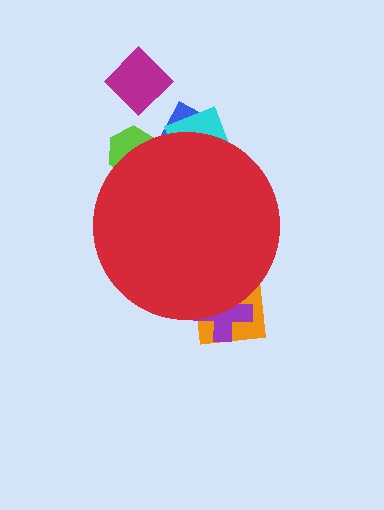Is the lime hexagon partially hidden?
Yes, the lime hexagon is partially hidden behind the red circle.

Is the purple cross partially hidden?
Yes, the purple cross is partially hidden behind the red circle.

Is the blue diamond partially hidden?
Yes, the blue diamond is partially hidden behind the red circle.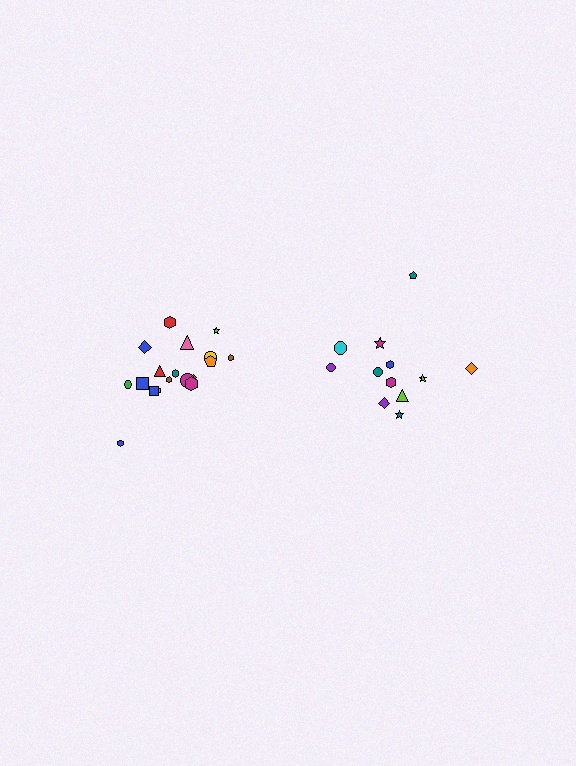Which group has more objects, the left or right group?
The left group.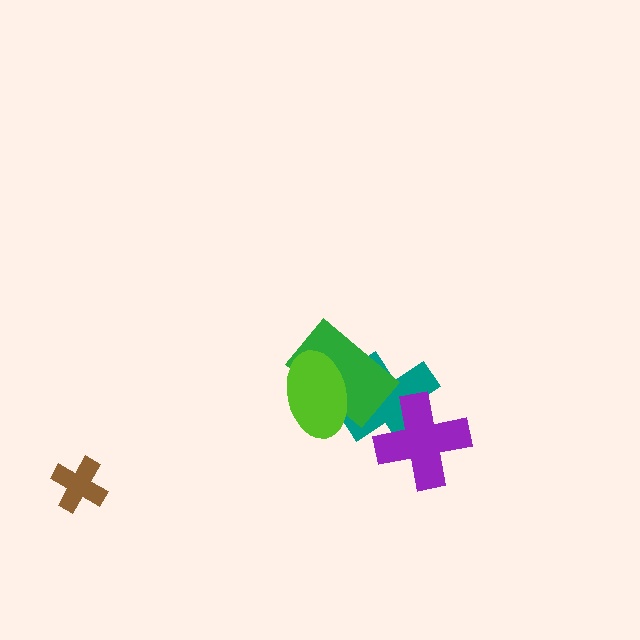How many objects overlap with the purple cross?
1 object overlaps with the purple cross.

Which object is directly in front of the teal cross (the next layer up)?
The purple cross is directly in front of the teal cross.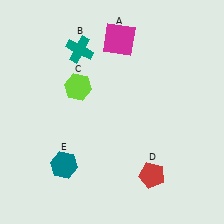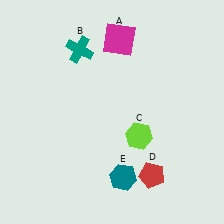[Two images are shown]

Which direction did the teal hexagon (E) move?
The teal hexagon (E) moved right.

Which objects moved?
The objects that moved are: the lime hexagon (C), the teal hexagon (E).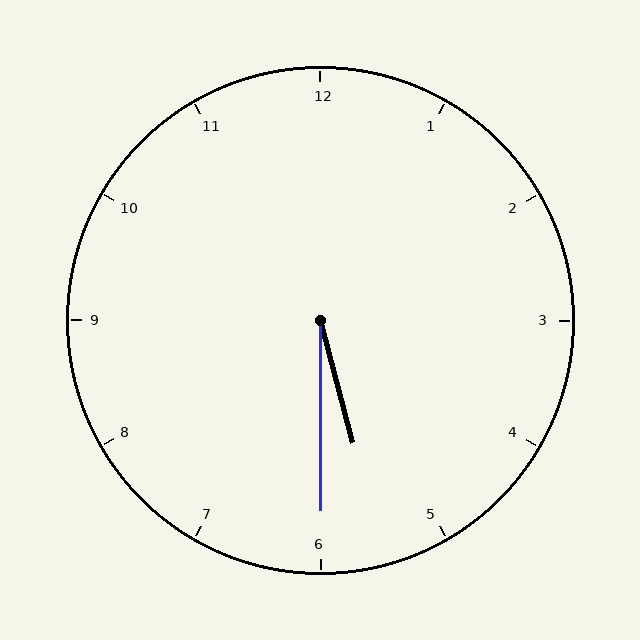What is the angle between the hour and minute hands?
Approximately 15 degrees.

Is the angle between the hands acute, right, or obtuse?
It is acute.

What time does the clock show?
5:30.